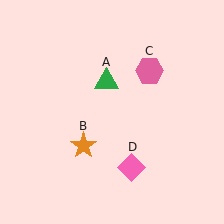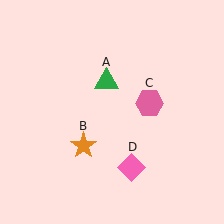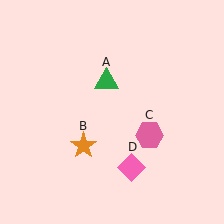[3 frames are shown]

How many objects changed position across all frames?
1 object changed position: pink hexagon (object C).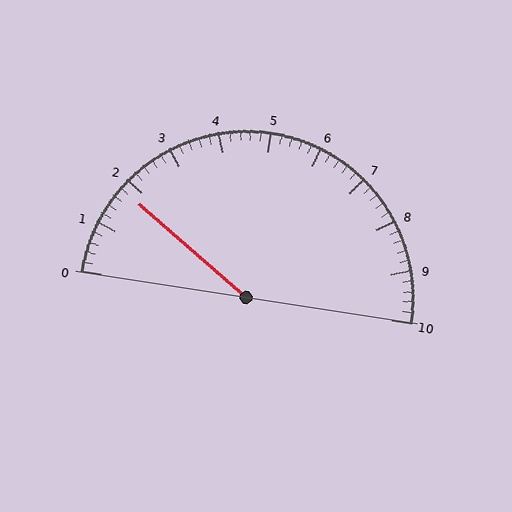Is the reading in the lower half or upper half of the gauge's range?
The reading is in the lower half of the range (0 to 10).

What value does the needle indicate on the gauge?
The needle indicates approximately 1.8.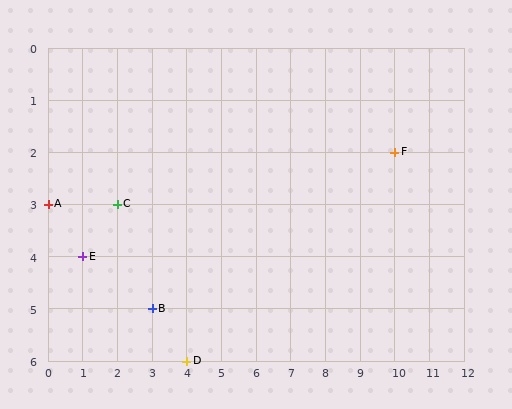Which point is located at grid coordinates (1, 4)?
Point E is at (1, 4).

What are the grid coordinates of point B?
Point B is at grid coordinates (3, 5).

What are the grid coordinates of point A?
Point A is at grid coordinates (0, 3).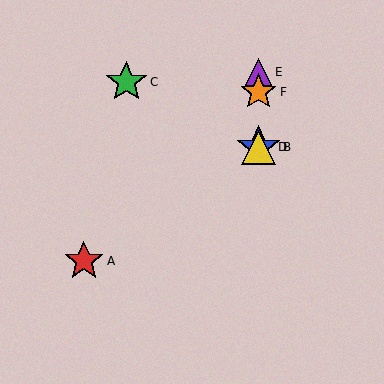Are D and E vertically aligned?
Yes, both are at x≈258.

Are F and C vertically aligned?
No, F is at x≈258 and C is at x≈126.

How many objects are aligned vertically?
4 objects (B, D, E, F) are aligned vertically.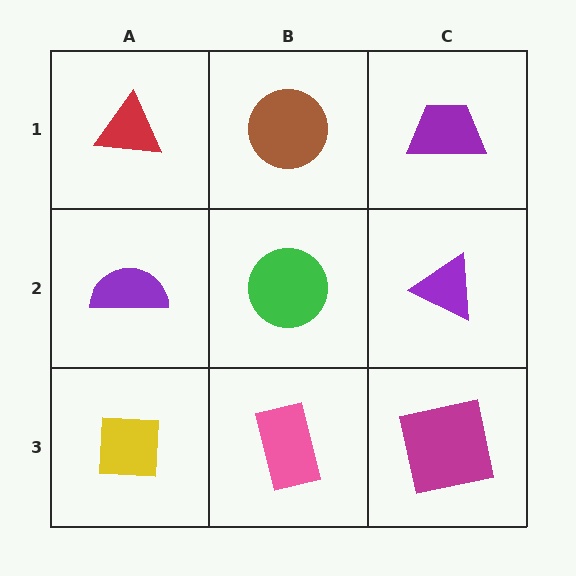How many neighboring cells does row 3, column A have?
2.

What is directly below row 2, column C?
A magenta square.